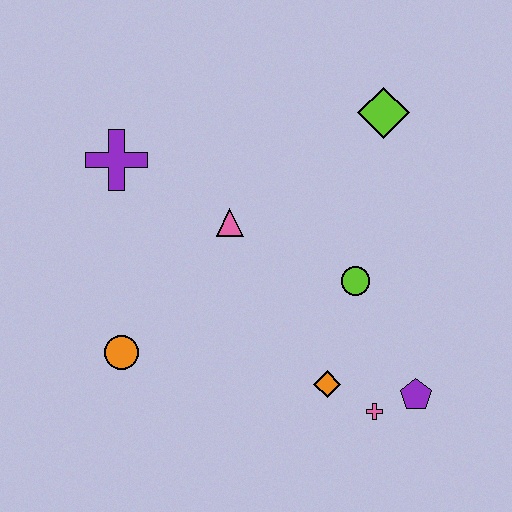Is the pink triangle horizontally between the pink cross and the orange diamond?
No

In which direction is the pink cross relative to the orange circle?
The pink cross is to the right of the orange circle.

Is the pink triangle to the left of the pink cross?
Yes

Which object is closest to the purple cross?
The pink triangle is closest to the purple cross.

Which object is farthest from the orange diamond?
The purple cross is farthest from the orange diamond.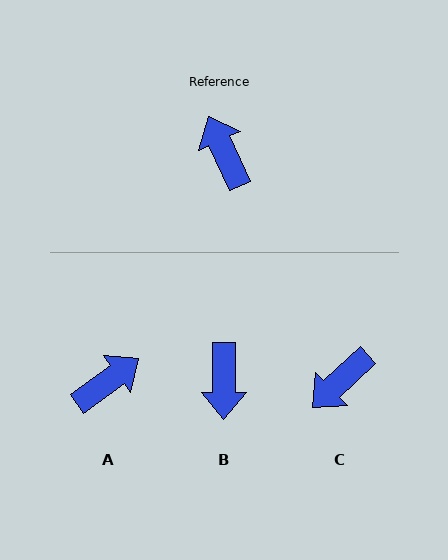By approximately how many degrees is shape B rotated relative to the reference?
Approximately 155 degrees counter-clockwise.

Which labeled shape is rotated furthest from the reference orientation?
B, about 155 degrees away.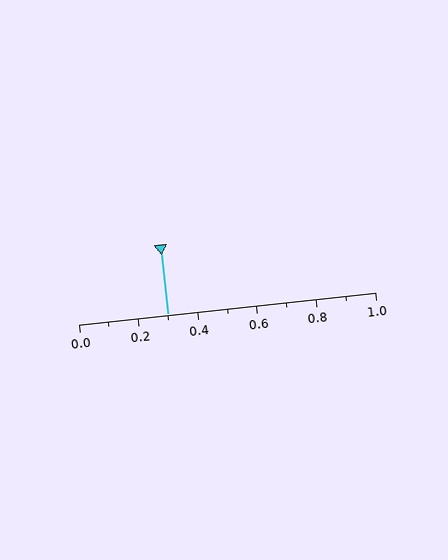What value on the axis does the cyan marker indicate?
The marker indicates approximately 0.3.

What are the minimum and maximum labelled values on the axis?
The axis runs from 0.0 to 1.0.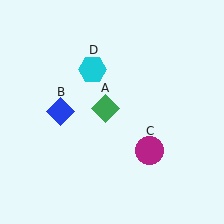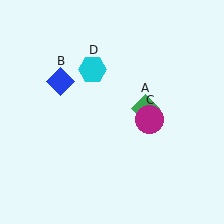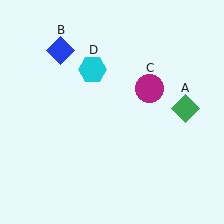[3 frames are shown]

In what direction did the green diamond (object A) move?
The green diamond (object A) moved right.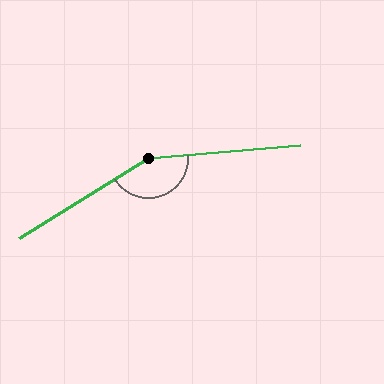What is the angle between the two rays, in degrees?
Approximately 153 degrees.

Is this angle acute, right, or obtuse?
It is obtuse.